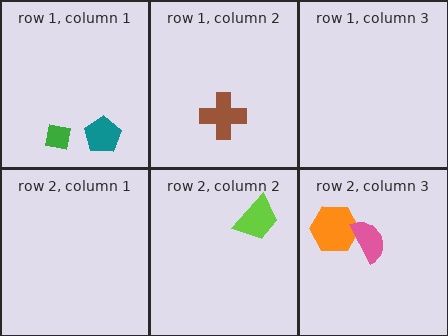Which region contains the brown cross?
The row 1, column 2 region.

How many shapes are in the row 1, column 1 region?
2.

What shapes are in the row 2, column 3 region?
The orange hexagon, the pink semicircle.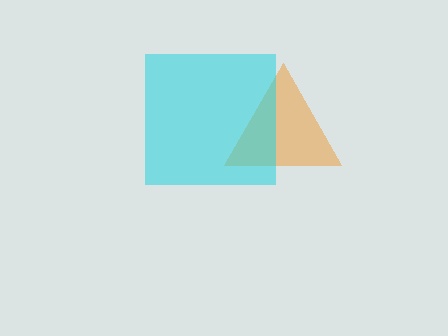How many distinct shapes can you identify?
There are 2 distinct shapes: an orange triangle, a cyan square.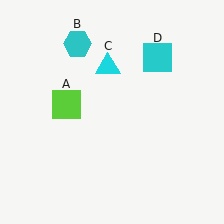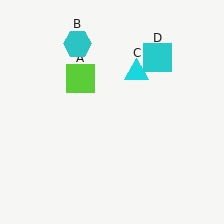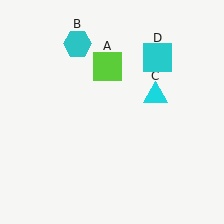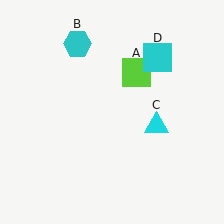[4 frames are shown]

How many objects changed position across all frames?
2 objects changed position: lime square (object A), cyan triangle (object C).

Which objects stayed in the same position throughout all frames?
Cyan hexagon (object B) and cyan square (object D) remained stationary.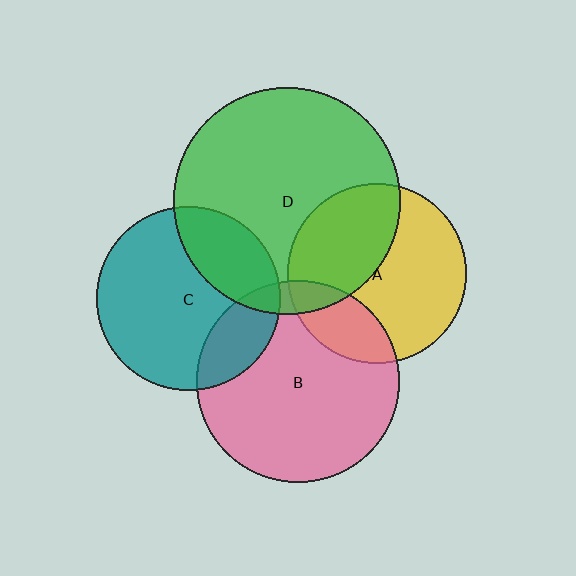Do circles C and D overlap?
Yes.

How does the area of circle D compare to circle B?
Approximately 1.3 times.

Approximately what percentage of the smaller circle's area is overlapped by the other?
Approximately 25%.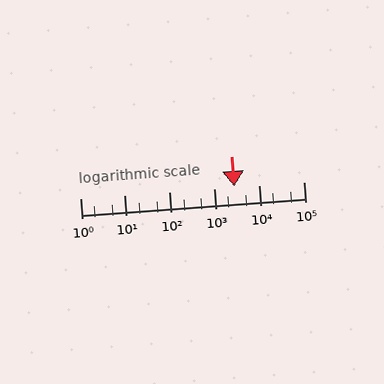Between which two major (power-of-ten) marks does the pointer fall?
The pointer is between 1000 and 10000.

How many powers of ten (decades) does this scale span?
The scale spans 5 decades, from 1 to 100000.